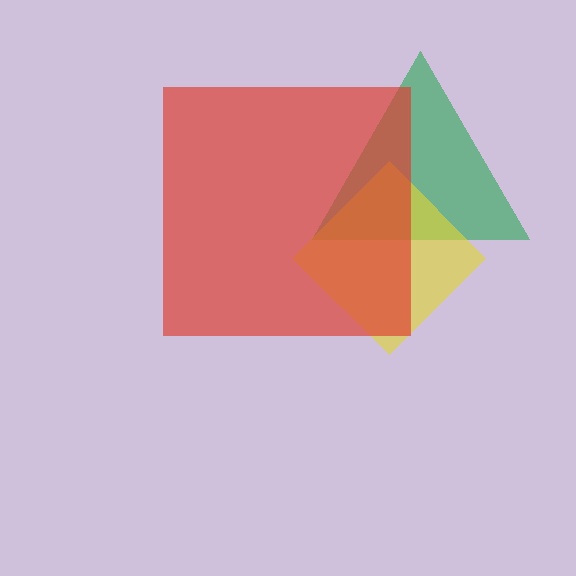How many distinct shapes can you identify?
There are 3 distinct shapes: a green triangle, a yellow diamond, a red square.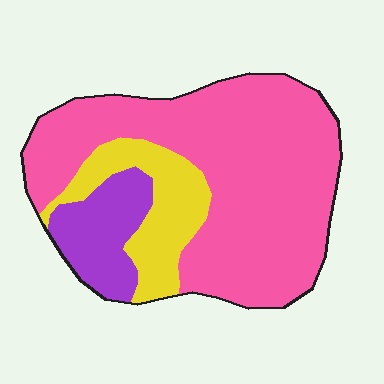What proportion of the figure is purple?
Purple covers about 15% of the figure.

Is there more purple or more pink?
Pink.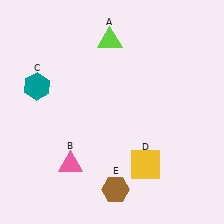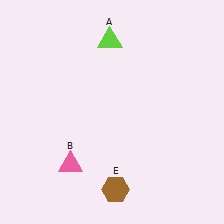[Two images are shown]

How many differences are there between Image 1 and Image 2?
There are 2 differences between the two images.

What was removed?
The teal hexagon (C), the yellow square (D) were removed in Image 2.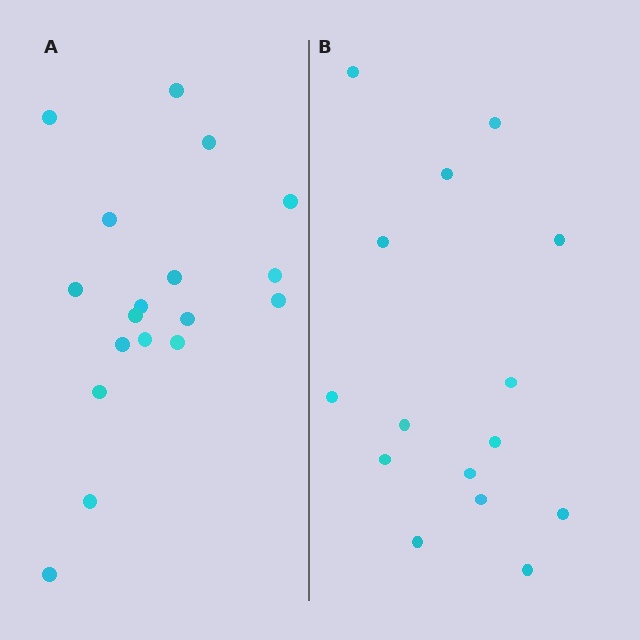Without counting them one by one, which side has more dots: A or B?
Region A (the left region) has more dots.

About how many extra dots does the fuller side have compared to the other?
Region A has just a few more — roughly 2 or 3 more dots than region B.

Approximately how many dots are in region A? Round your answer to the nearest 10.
About 20 dots. (The exact count is 18, which rounds to 20.)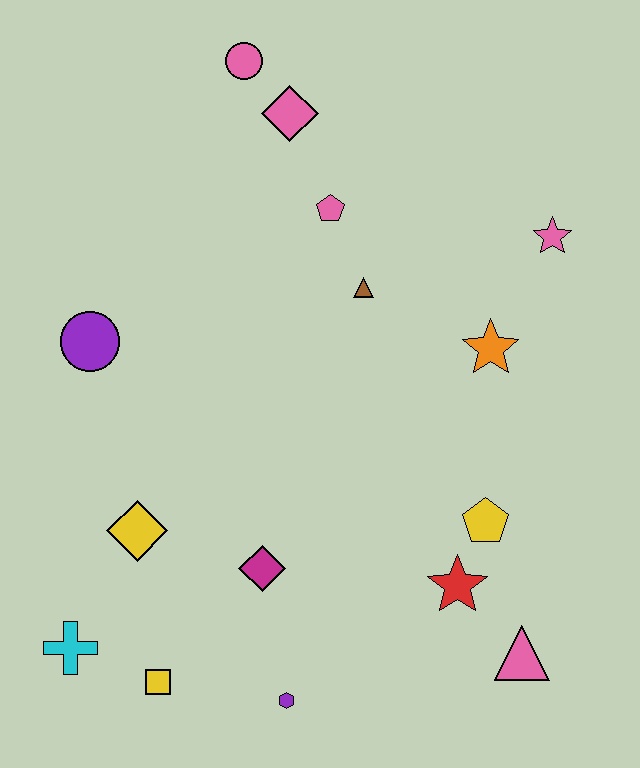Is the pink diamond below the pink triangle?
No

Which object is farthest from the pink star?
The cyan cross is farthest from the pink star.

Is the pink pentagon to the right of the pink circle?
Yes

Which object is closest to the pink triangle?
The red star is closest to the pink triangle.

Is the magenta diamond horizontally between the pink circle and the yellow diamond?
No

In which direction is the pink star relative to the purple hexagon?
The pink star is above the purple hexagon.